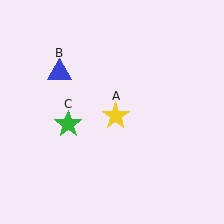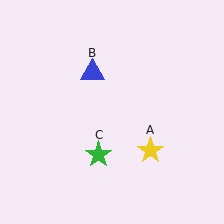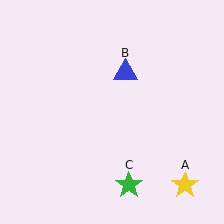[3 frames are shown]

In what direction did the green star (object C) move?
The green star (object C) moved down and to the right.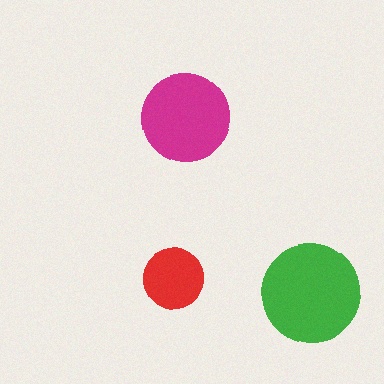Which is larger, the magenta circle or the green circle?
The green one.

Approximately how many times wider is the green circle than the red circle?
About 1.5 times wider.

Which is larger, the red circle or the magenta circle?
The magenta one.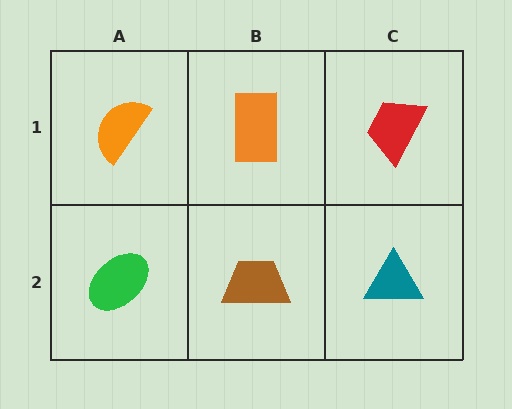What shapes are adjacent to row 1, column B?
A brown trapezoid (row 2, column B), an orange semicircle (row 1, column A), a red trapezoid (row 1, column C).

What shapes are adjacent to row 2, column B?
An orange rectangle (row 1, column B), a green ellipse (row 2, column A), a teal triangle (row 2, column C).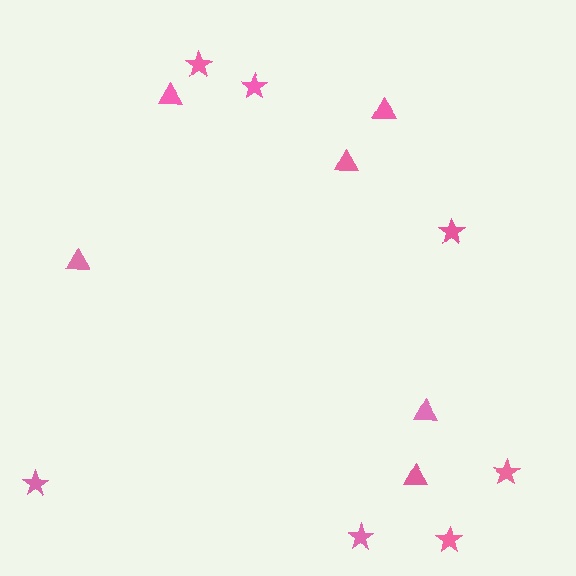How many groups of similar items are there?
There are 2 groups: one group of triangles (6) and one group of stars (7).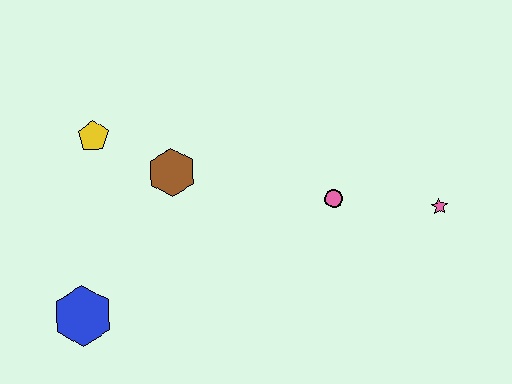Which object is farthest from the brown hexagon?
The pink star is farthest from the brown hexagon.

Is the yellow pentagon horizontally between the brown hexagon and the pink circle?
No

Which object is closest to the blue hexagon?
The brown hexagon is closest to the blue hexagon.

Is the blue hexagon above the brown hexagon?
No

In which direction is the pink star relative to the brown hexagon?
The pink star is to the right of the brown hexagon.